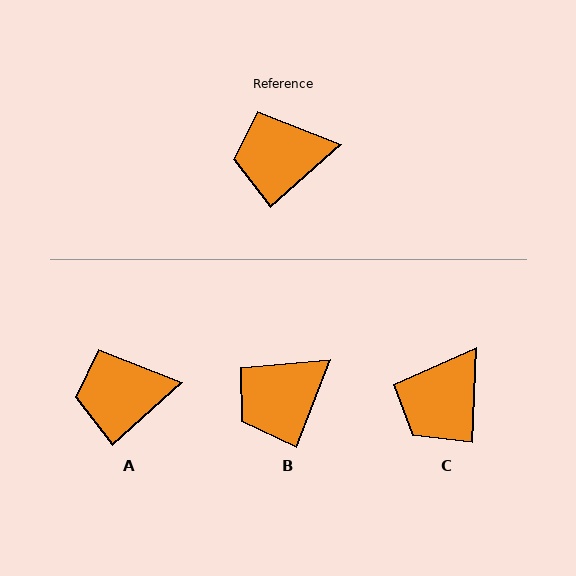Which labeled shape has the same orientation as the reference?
A.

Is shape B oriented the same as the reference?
No, it is off by about 27 degrees.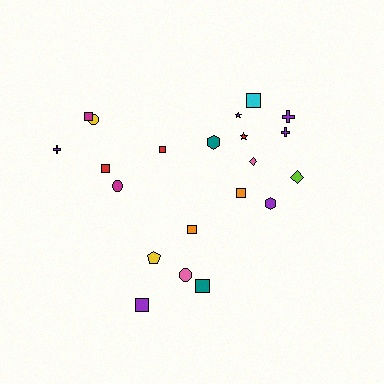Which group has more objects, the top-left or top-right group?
The top-right group.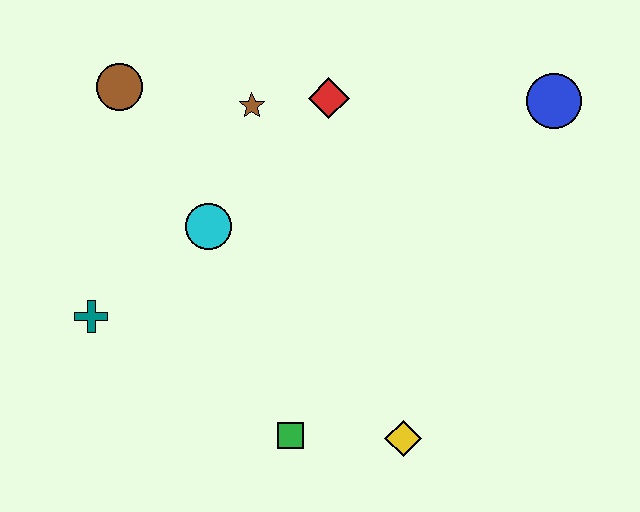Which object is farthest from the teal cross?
The blue circle is farthest from the teal cross.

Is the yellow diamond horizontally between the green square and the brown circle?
No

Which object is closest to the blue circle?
The red diamond is closest to the blue circle.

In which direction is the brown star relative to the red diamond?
The brown star is to the left of the red diamond.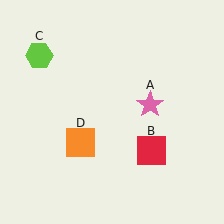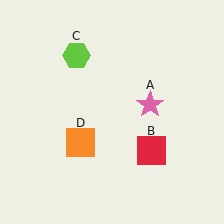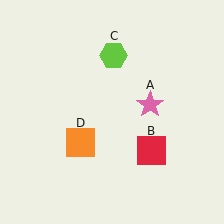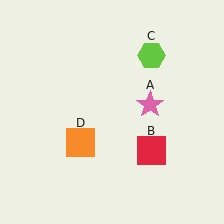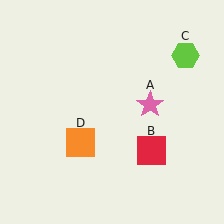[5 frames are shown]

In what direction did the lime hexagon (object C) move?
The lime hexagon (object C) moved right.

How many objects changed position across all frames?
1 object changed position: lime hexagon (object C).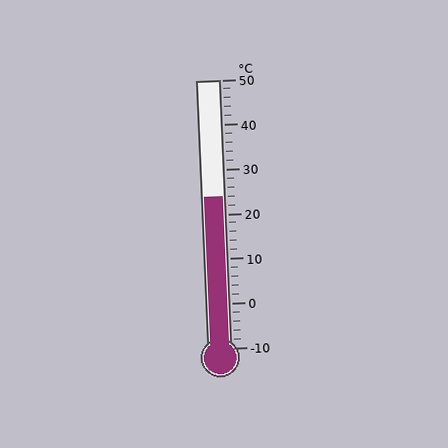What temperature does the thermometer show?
The thermometer shows approximately 24°C.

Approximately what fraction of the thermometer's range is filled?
The thermometer is filled to approximately 55% of its range.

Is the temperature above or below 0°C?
The temperature is above 0°C.